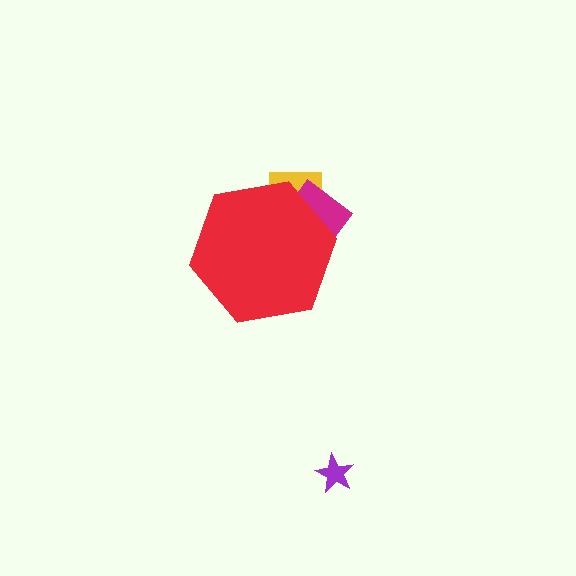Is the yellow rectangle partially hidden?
Yes, the yellow rectangle is partially hidden behind the red hexagon.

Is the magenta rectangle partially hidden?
Yes, the magenta rectangle is partially hidden behind the red hexagon.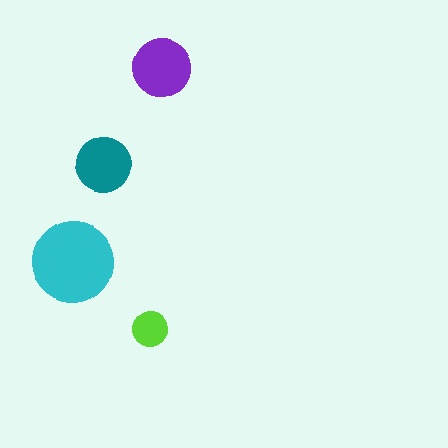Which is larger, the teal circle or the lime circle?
The teal one.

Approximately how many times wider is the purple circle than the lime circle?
About 1.5 times wider.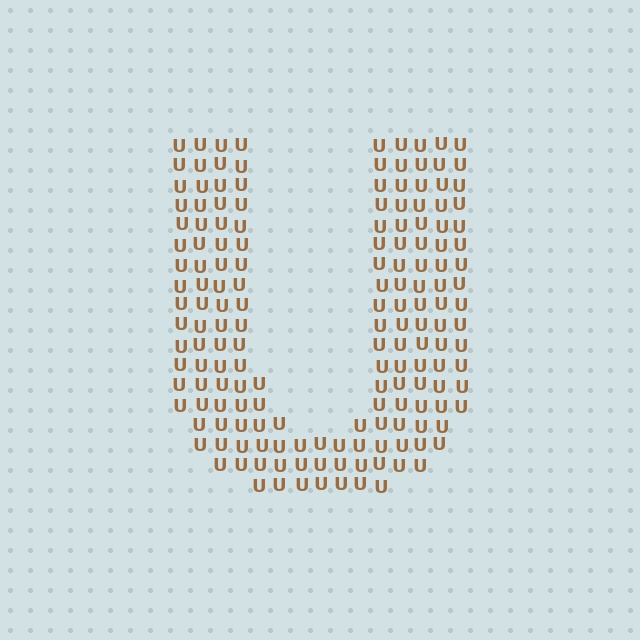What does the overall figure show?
The overall figure shows the letter U.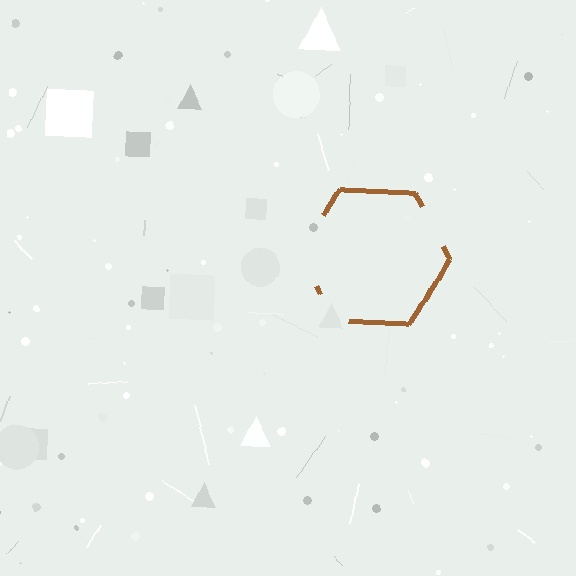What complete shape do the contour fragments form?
The contour fragments form a hexagon.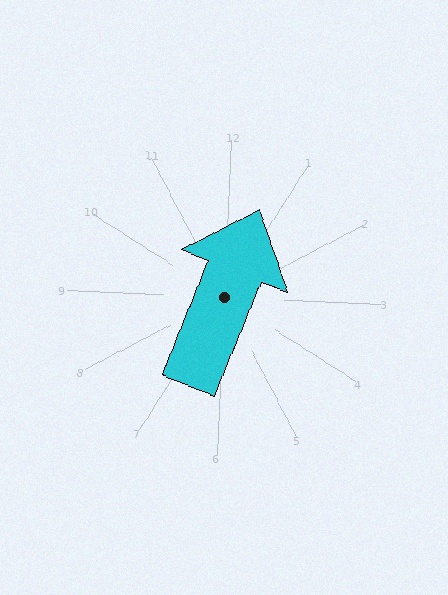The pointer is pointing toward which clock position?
Roughly 1 o'clock.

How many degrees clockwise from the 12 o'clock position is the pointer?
Approximately 20 degrees.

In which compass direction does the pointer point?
North.